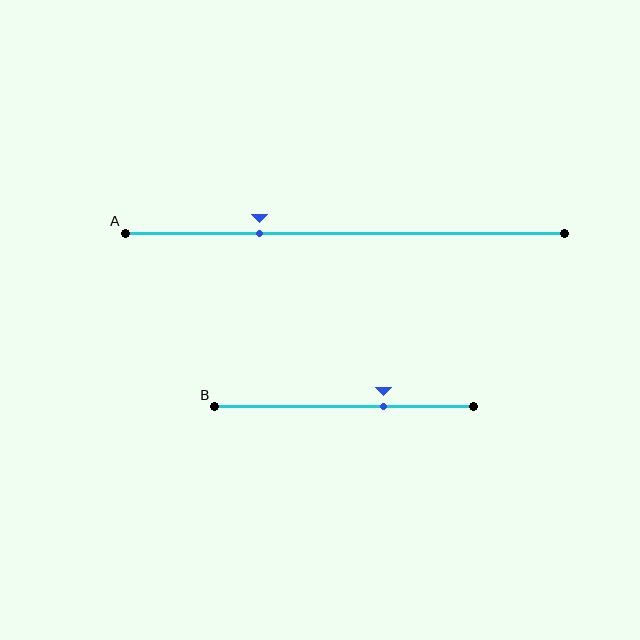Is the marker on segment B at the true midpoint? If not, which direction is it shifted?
No, the marker on segment B is shifted to the right by about 15% of the segment length.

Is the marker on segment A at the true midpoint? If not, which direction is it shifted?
No, the marker on segment A is shifted to the left by about 19% of the segment length.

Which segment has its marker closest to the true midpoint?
Segment B has its marker closest to the true midpoint.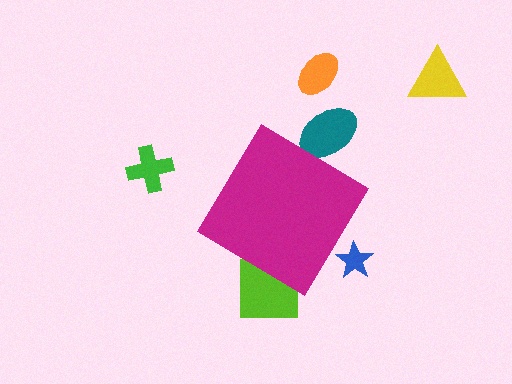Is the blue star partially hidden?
Yes, the blue star is partially hidden behind the magenta diamond.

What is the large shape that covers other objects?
A magenta diamond.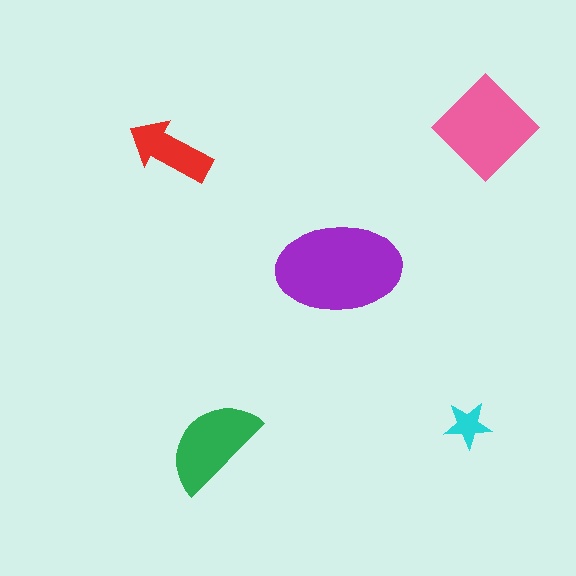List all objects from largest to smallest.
The purple ellipse, the pink diamond, the green semicircle, the red arrow, the cyan star.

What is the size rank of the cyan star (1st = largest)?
5th.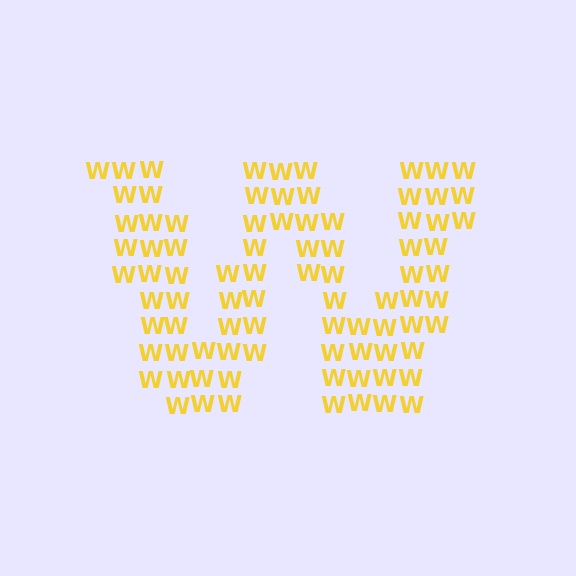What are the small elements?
The small elements are letter W's.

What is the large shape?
The large shape is the letter W.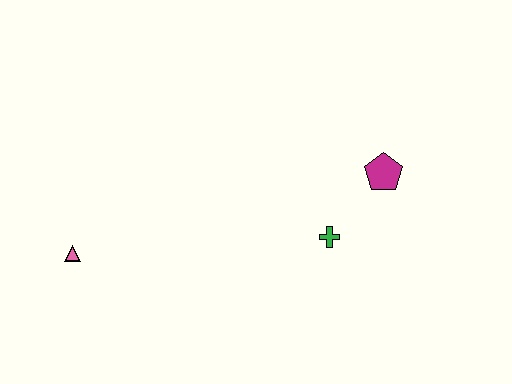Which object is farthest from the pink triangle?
The magenta pentagon is farthest from the pink triangle.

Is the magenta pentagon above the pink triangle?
Yes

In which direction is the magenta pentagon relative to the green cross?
The magenta pentagon is above the green cross.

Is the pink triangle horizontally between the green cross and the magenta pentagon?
No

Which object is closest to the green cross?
The magenta pentagon is closest to the green cross.